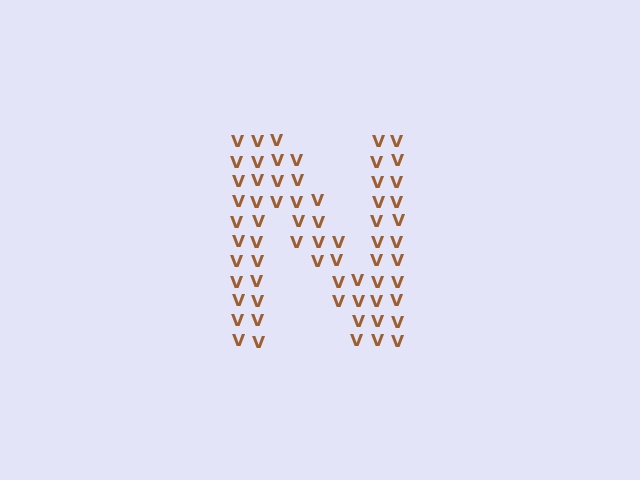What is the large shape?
The large shape is the letter N.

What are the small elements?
The small elements are letter V's.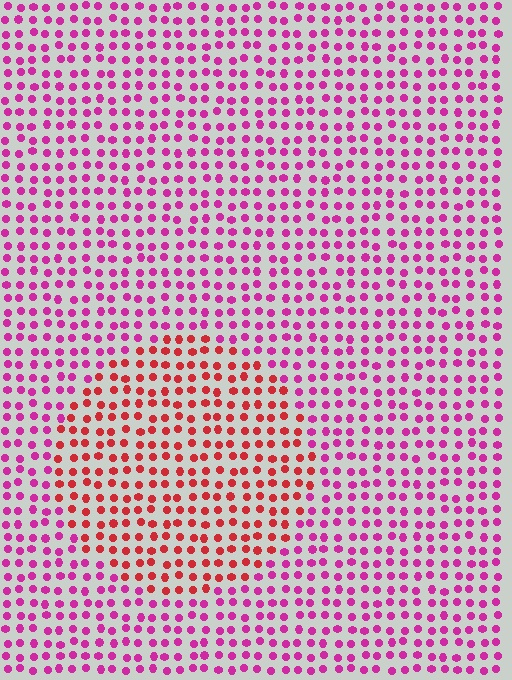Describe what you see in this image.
The image is filled with small magenta elements in a uniform arrangement. A circle-shaped region is visible where the elements are tinted to a slightly different hue, forming a subtle color boundary.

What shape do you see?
I see a circle.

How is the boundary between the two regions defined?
The boundary is defined purely by a slight shift in hue (about 40 degrees). Spacing, size, and orientation are identical on both sides.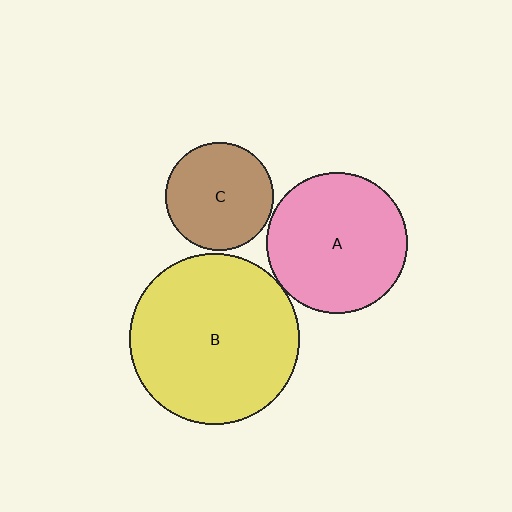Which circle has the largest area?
Circle B (yellow).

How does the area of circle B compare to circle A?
Approximately 1.5 times.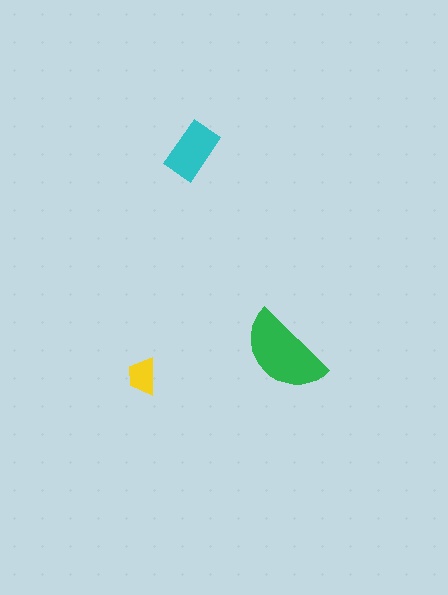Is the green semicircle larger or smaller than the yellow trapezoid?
Larger.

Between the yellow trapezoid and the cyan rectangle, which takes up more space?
The cyan rectangle.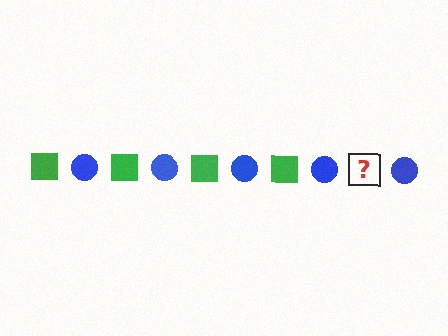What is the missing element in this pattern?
The missing element is a green square.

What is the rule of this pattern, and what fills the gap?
The rule is that the pattern alternates between green square and blue circle. The gap should be filled with a green square.